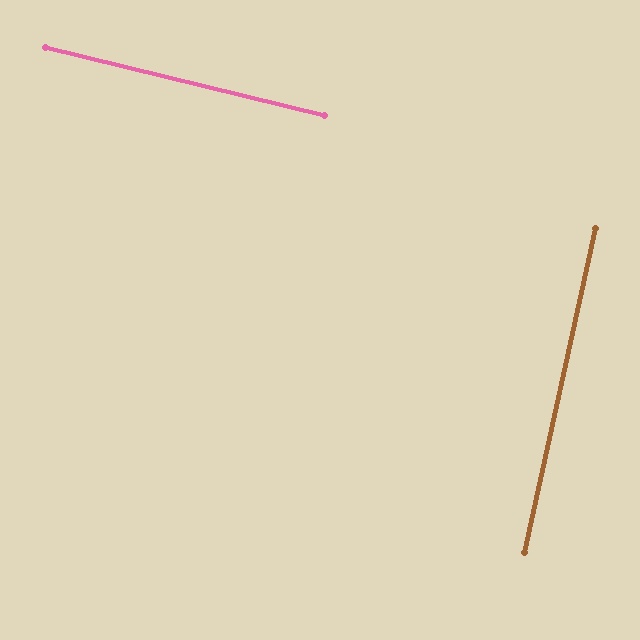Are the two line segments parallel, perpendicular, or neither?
Perpendicular — they meet at approximately 89°.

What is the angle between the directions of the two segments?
Approximately 89 degrees.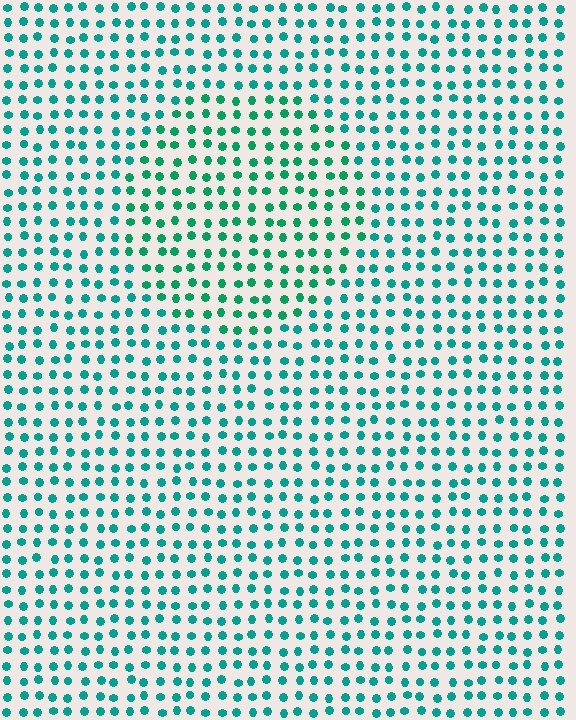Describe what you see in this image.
The image is filled with small teal elements in a uniform arrangement. A circle-shaped region is visible where the elements are tinted to a slightly different hue, forming a subtle color boundary.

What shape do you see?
I see a circle.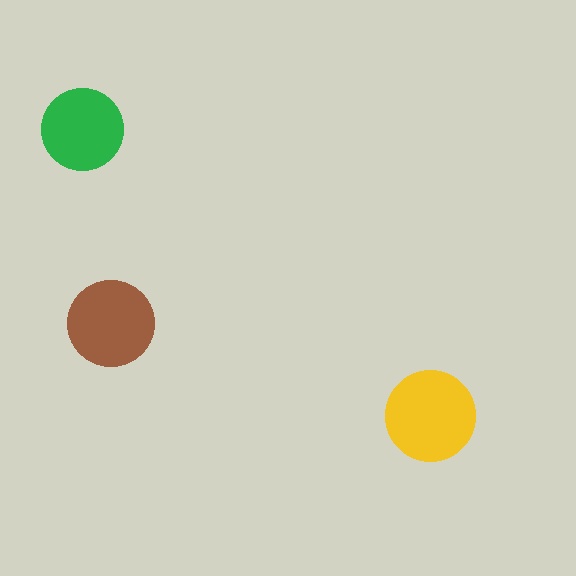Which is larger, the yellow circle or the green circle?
The yellow one.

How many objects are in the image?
There are 3 objects in the image.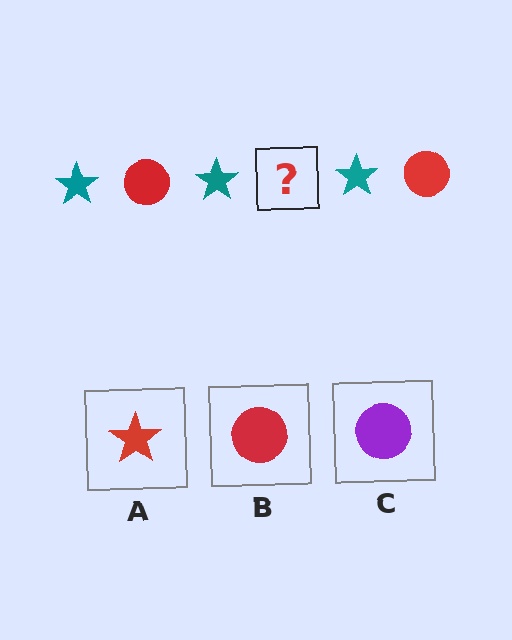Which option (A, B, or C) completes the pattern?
B.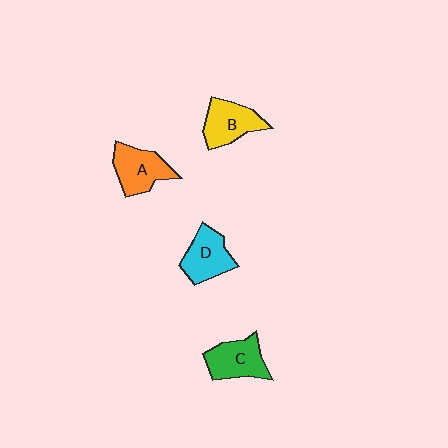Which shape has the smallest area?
Shape D (cyan).